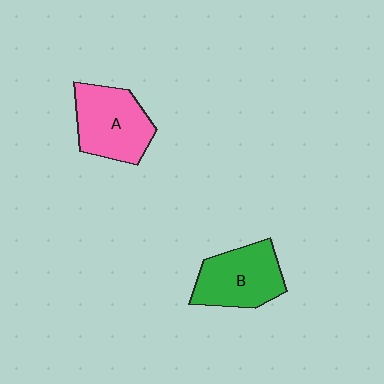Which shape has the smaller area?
Shape B (green).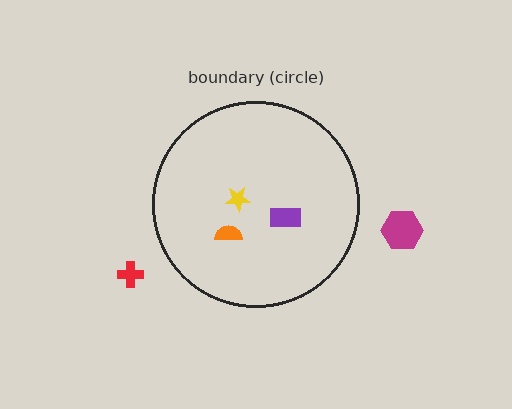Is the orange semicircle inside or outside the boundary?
Inside.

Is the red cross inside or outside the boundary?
Outside.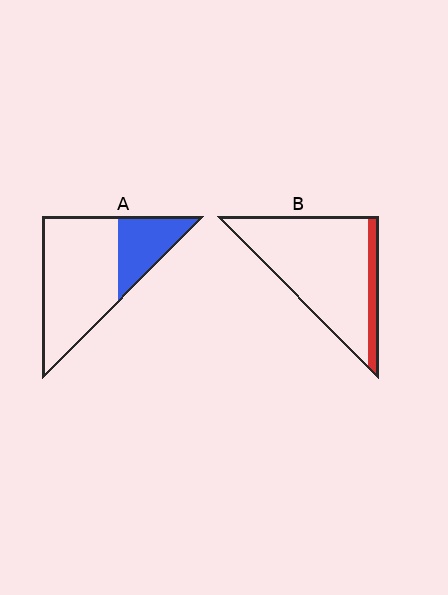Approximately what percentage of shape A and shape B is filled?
A is approximately 30% and B is approximately 15%.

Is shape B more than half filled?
No.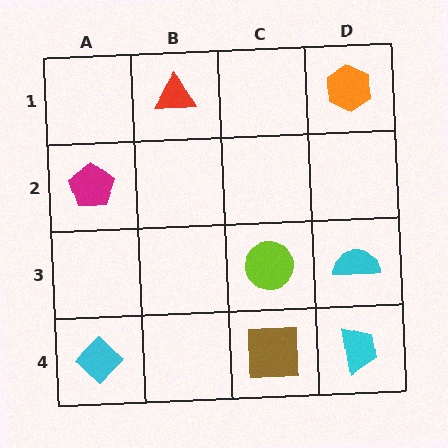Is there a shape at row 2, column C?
No, that cell is empty.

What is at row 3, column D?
A cyan semicircle.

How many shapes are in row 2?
1 shape.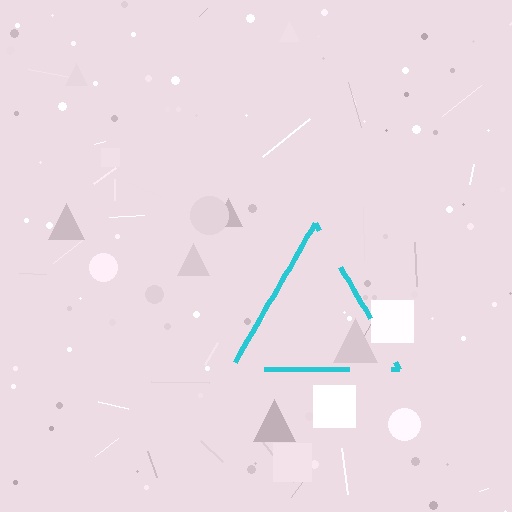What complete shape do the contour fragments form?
The contour fragments form a triangle.